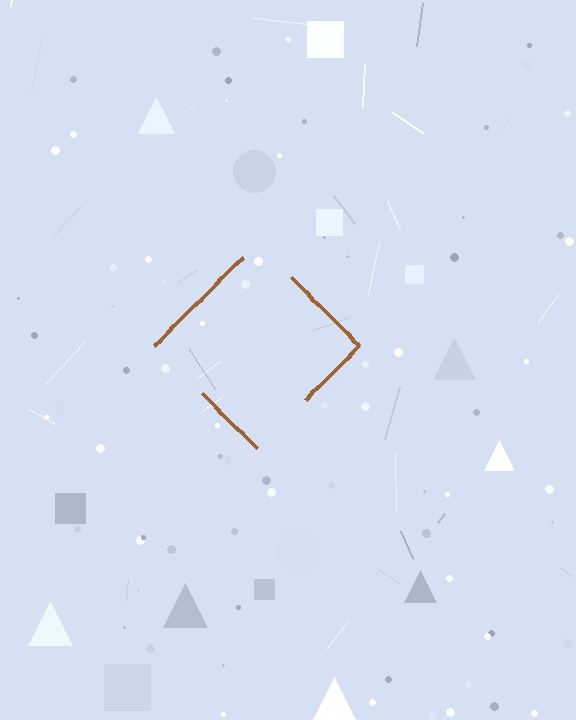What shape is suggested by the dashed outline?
The dashed outline suggests a diamond.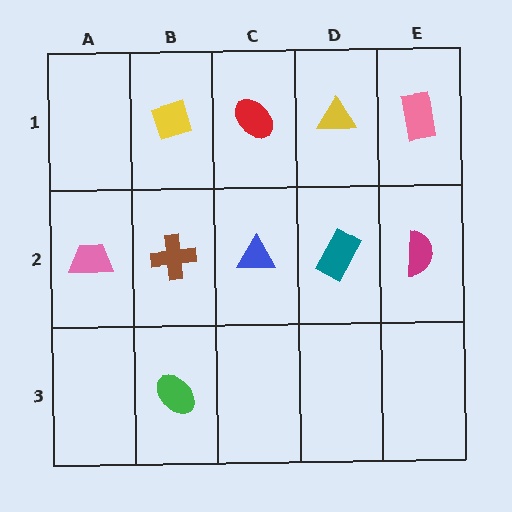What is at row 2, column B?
A brown cross.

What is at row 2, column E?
A magenta semicircle.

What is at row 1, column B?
A yellow diamond.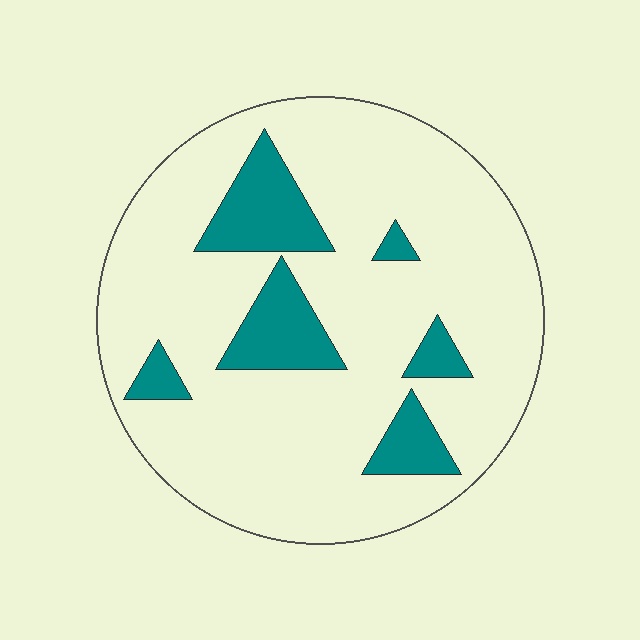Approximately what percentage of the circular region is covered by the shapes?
Approximately 15%.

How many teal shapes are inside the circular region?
6.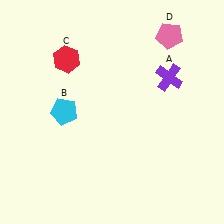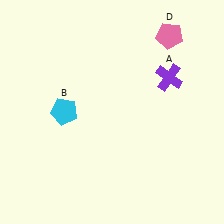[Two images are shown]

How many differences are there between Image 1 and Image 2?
There is 1 difference between the two images.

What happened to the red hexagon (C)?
The red hexagon (C) was removed in Image 2. It was in the top-left area of Image 1.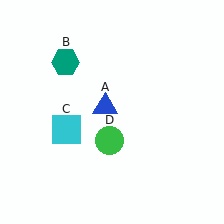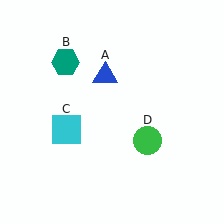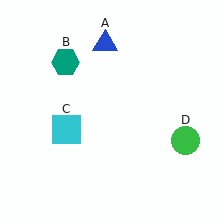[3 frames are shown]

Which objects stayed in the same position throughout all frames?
Teal hexagon (object B) and cyan square (object C) remained stationary.